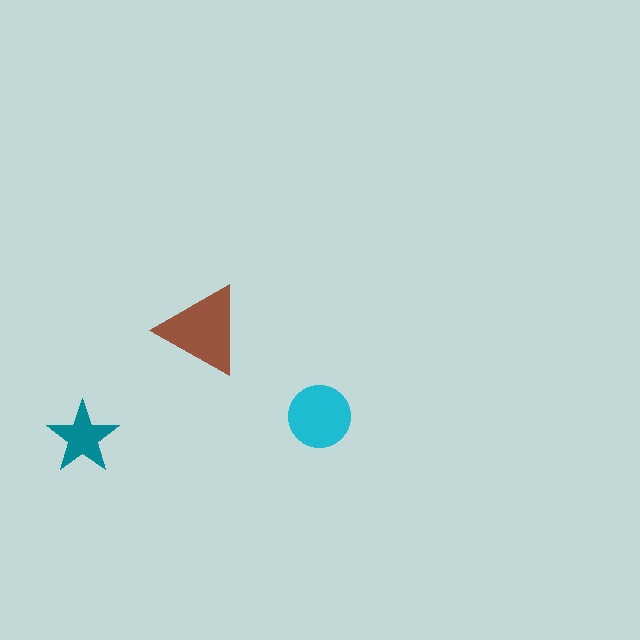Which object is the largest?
The brown triangle.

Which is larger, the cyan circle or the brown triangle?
The brown triangle.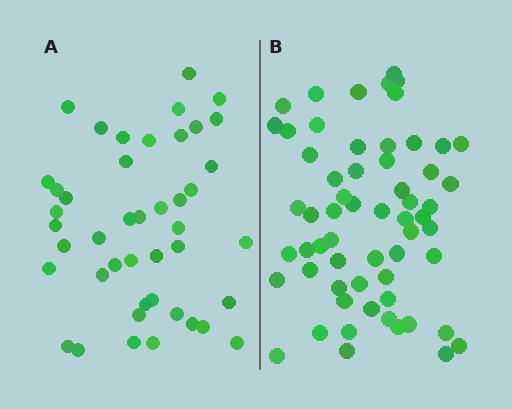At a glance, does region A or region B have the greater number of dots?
Region B (the right region) has more dots.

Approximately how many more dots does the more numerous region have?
Region B has approximately 15 more dots than region A.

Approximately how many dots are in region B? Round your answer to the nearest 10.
About 60 dots.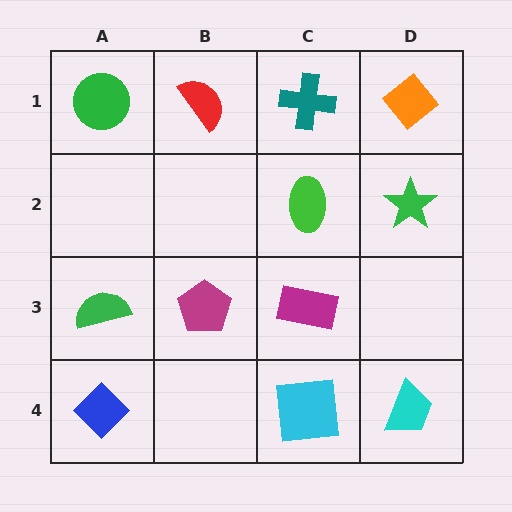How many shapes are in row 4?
3 shapes.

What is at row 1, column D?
An orange diamond.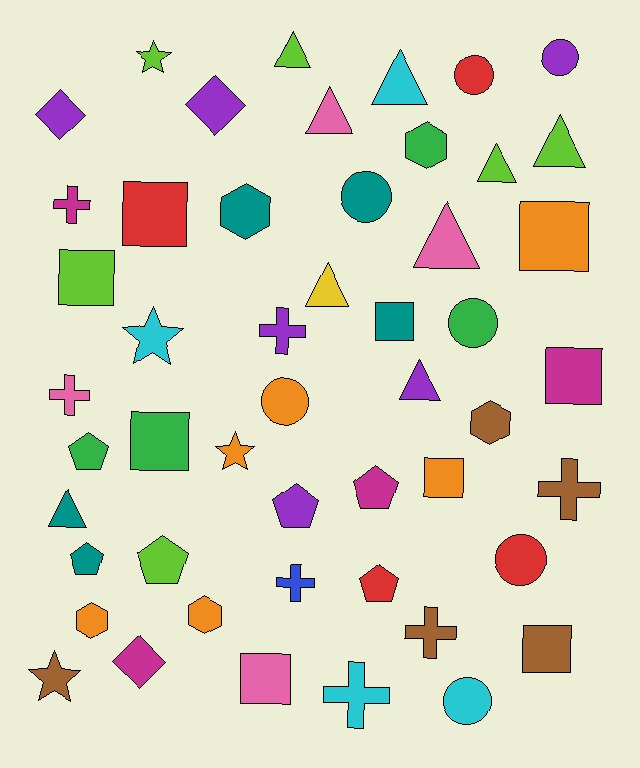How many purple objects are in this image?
There are 6 purple objects.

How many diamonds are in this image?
There are 3 diamonds.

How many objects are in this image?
There are 50 objects.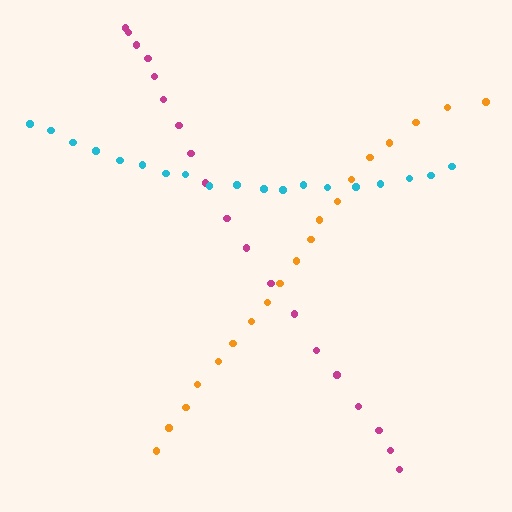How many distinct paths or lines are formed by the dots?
There are 3 distinct paths.